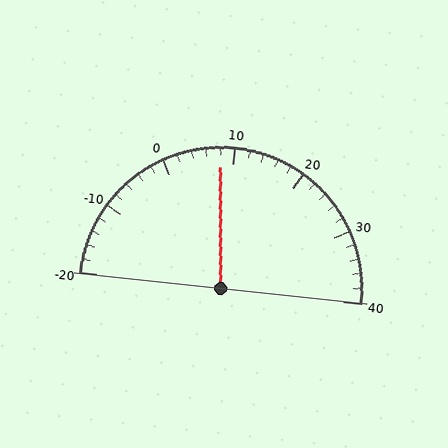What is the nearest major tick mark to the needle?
The nearest major tick mark is 10.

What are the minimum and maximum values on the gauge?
The gauge ranges from -20 to 40.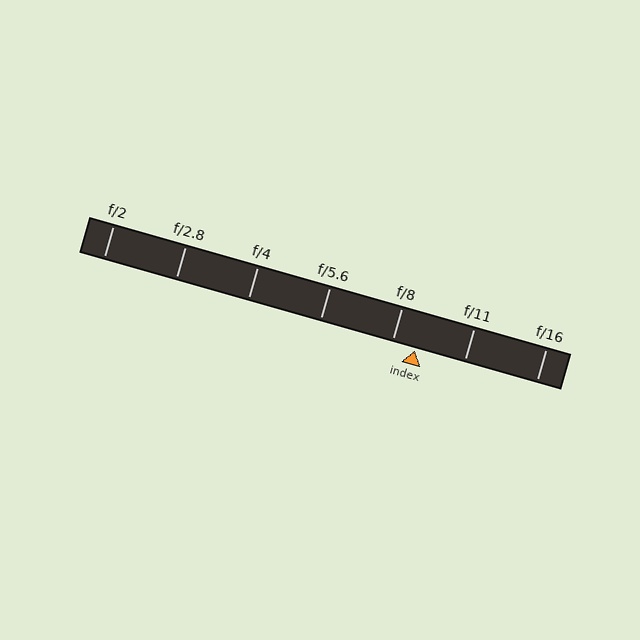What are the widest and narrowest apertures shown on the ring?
The widest aperture shown is f/2 and the narrowest is f/16.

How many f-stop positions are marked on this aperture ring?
There are 7 f-stop positions marked.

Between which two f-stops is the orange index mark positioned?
The index mark is between f/8 and f/11.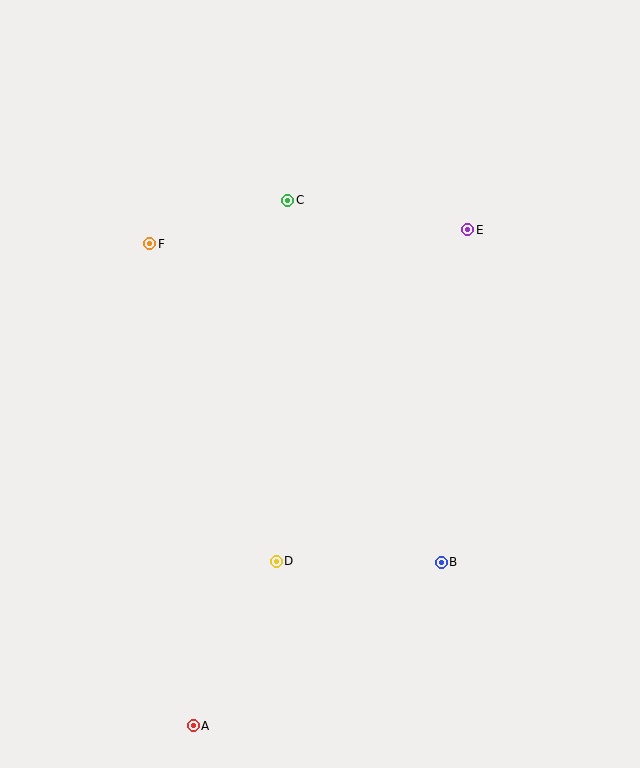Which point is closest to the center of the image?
Point D at (276, 561) is closest to the center.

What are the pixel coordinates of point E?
Point E is at (468, 230).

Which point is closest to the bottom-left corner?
Point A is closest to the bottom-left corner.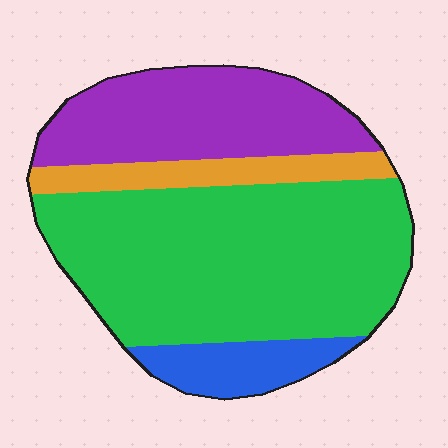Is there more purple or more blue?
Purple.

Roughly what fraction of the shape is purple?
Purple takes up about one quarter (1/4) of the shape.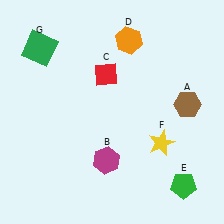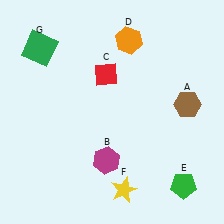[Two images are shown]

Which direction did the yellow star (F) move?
The yellow star (F) moved down.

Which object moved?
The yellow star (F) moved down.